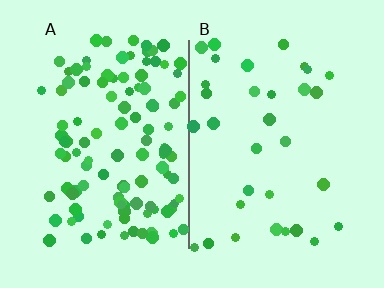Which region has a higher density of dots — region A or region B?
A (the left).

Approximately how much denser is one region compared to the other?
Approximately 3.4× — region A over region B.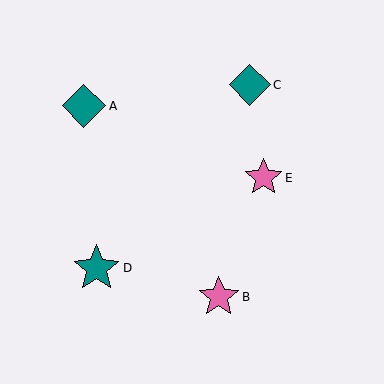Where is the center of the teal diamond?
The center of the teal diamond is at (250, 85).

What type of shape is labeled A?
Shape A is a teal diamond.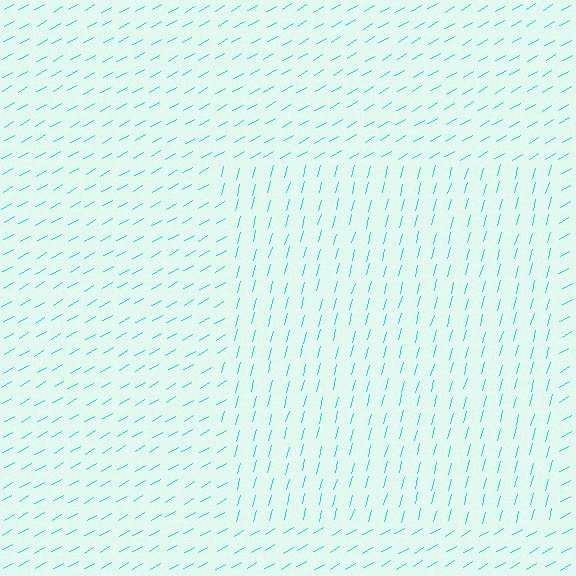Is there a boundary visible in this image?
Yes, there is a texture boundary formed by a change in line orientation.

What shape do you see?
I see a rectangle.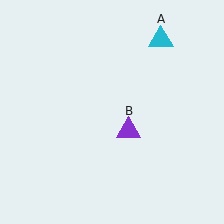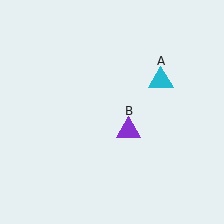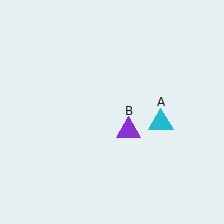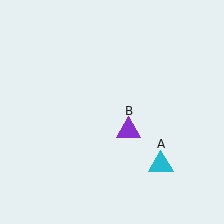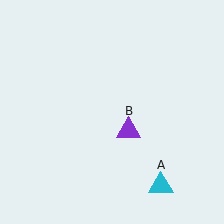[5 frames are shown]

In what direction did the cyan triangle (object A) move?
The cyan triangle (object A) moved down.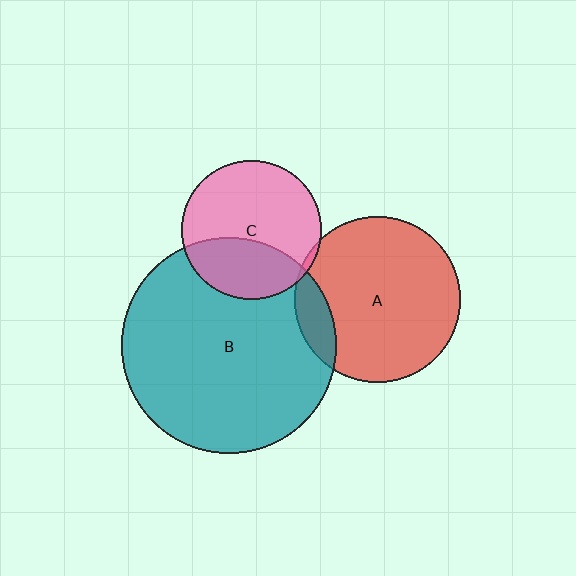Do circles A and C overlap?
Yes.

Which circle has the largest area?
Circle B (teal).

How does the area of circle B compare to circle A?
Approximately 1.7 times.